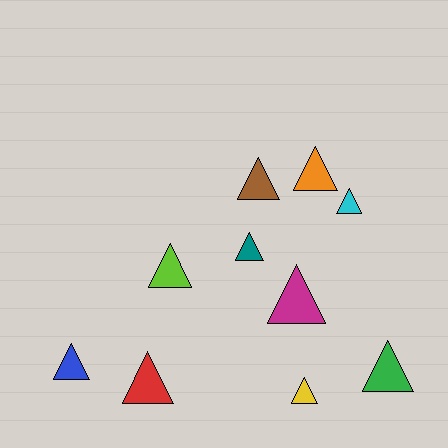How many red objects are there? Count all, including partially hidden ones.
There is 1 red object.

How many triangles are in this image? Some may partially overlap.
There are 10 triangles.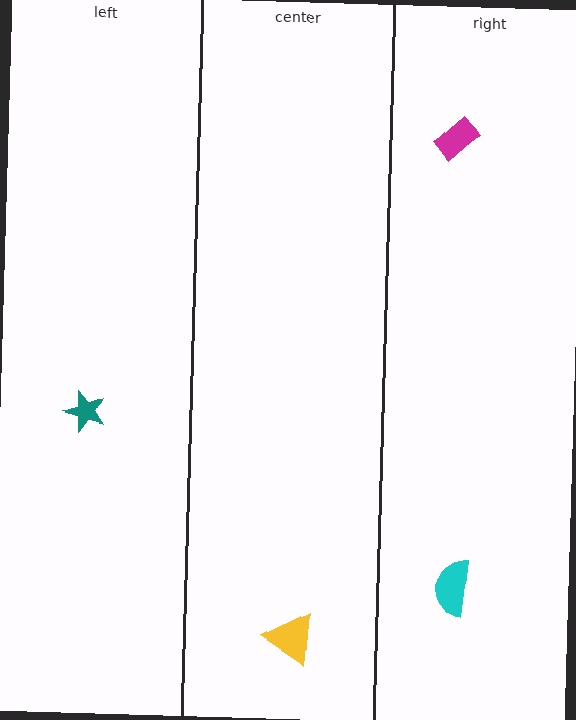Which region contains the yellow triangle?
The center region.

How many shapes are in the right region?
2.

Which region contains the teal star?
The left region.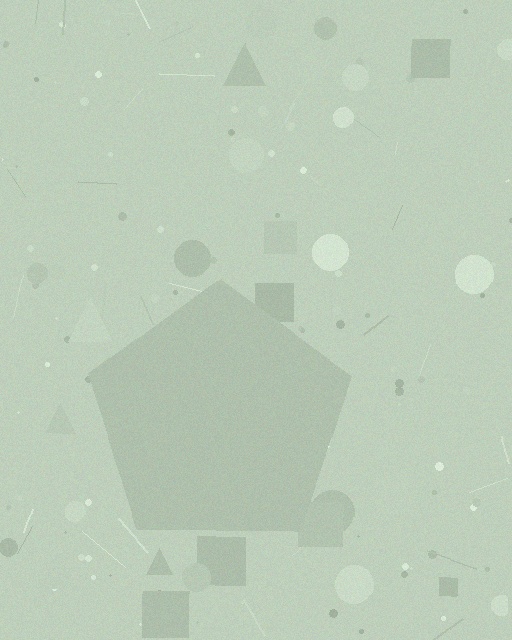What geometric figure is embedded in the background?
A pentagon is embedded in the background.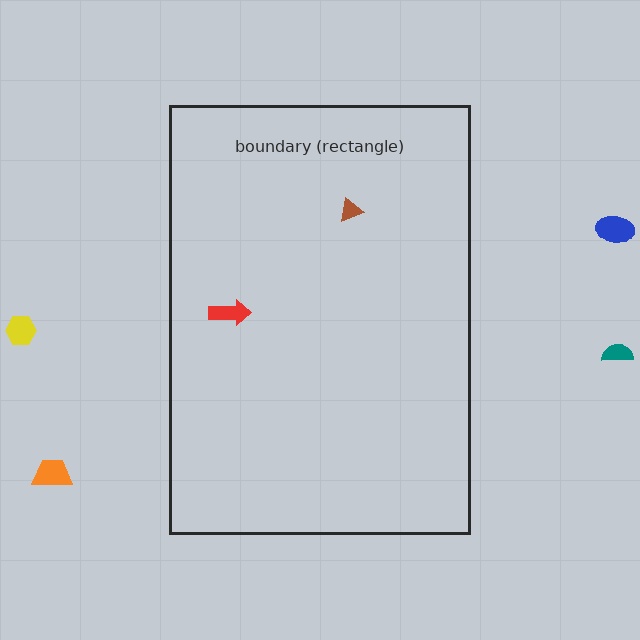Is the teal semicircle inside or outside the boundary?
Outside.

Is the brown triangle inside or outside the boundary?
Inside.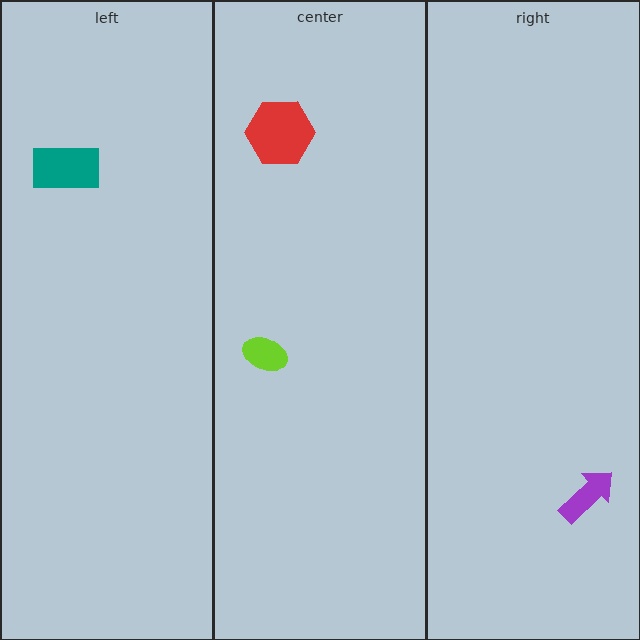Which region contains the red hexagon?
The center region.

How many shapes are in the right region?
1.